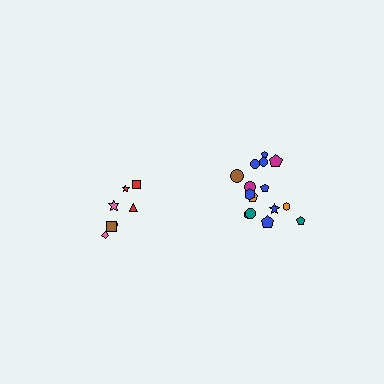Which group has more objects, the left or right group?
The right group.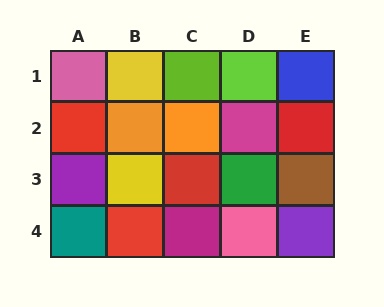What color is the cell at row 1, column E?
Blue.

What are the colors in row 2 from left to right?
Red, orange, orange, magenta, red.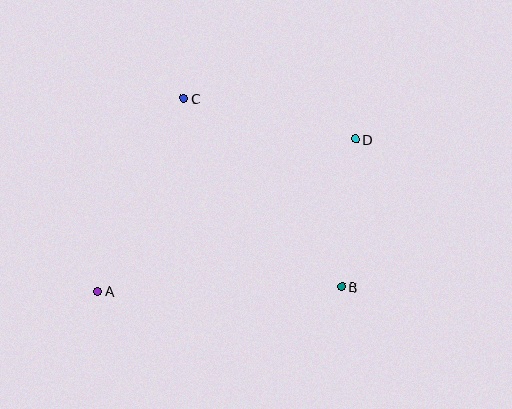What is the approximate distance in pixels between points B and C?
The distance between B and C is approximately 246 pixels.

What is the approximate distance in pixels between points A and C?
The distance between A and C is approximately 211 pixels.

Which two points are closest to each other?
Points B and D are closest to each other.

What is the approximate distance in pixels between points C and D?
The distance between C and D is approximately 177 pixels.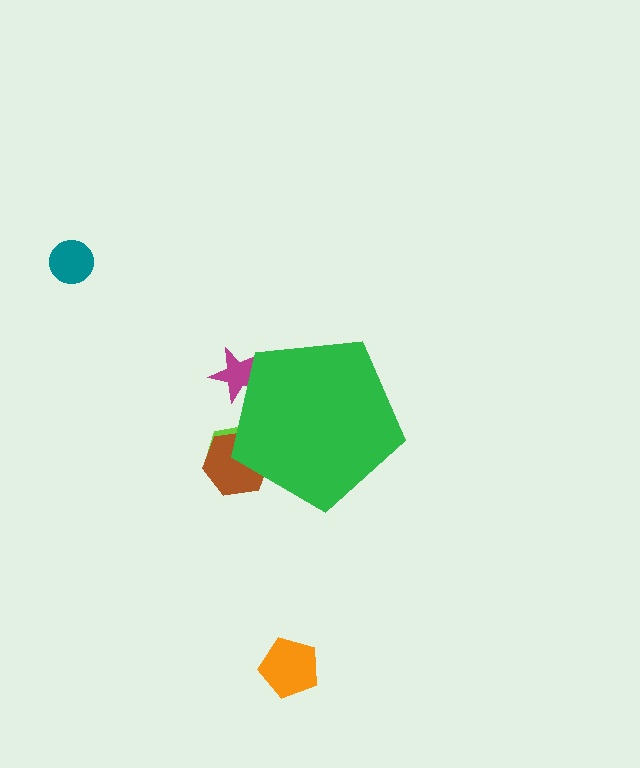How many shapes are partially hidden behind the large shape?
3 shapes are partially hidden.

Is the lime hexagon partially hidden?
Yes, the lime hexagon is partially hidden behind the green pentagon.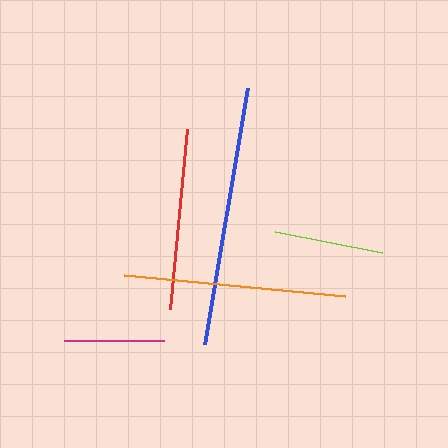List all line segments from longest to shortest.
From longest to shortest: blue, orange, red, lime, magenta.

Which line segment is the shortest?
The magenta line is the shortest at approximately 100 pixels.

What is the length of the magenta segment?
The magenta segment is approximately 100 pixels long.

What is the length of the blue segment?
The blue segment is approximately 260 pixels long.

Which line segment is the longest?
The blue line is the longest at approximately 260 pixels.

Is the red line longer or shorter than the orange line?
The orange line is longer than the red line.